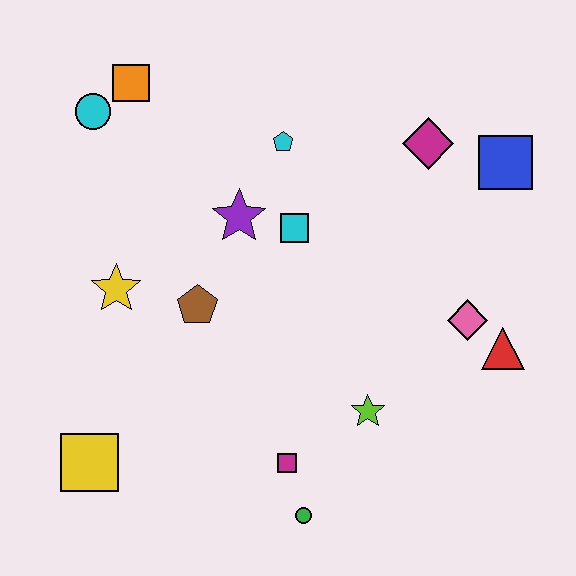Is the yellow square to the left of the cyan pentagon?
Yes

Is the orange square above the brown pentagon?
Yes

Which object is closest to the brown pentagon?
The yellow star is closest to the brown pentagon.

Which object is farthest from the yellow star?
The blue square is farthest from the yellow star.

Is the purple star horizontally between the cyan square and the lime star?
No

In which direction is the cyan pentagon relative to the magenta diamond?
The cyan pentagon is to the left of the magenta diamond.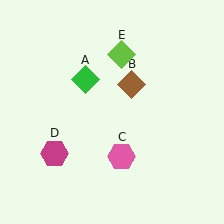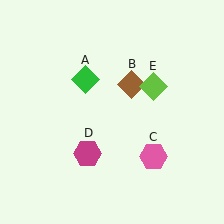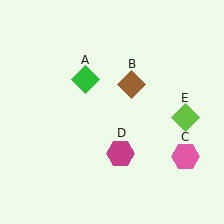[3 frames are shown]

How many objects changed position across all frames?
3 objects changed position: pink hexagon (object C), magenta hexagon (object D), lime diamond (object E).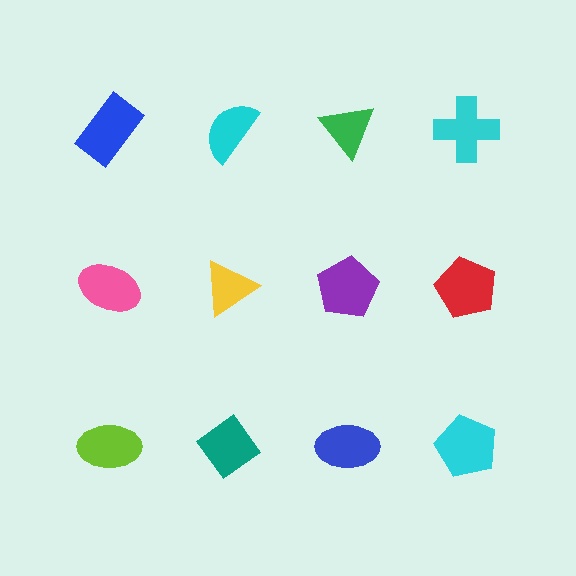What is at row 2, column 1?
A pink ellipse.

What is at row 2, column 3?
A purple pentagon.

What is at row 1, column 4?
A cyan cross.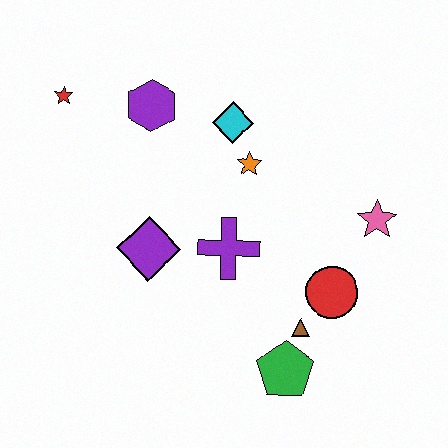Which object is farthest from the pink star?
The red star is farthest from the pink star.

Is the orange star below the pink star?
No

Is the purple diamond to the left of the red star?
No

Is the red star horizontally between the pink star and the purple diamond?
No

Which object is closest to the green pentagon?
The brown triangle is closest to the green pentagon.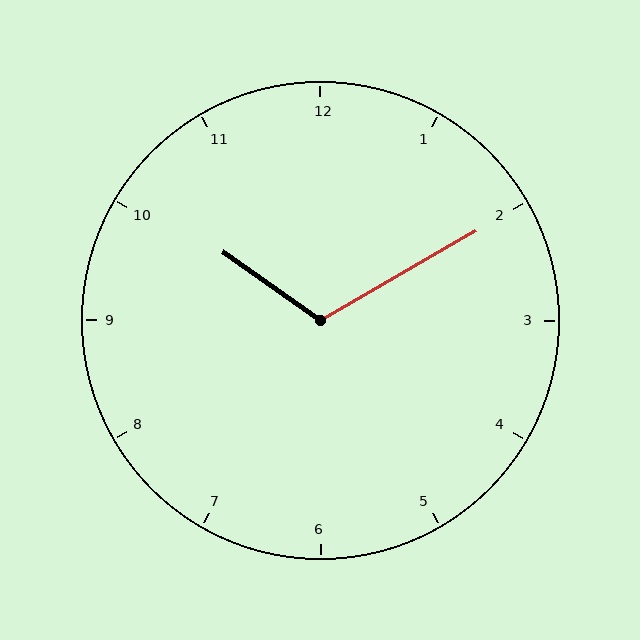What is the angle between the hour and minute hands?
Approximately 115 degrees.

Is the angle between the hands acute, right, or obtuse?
It is obtuse.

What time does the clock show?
10:10.